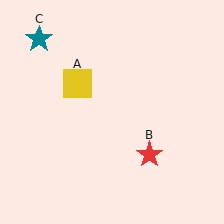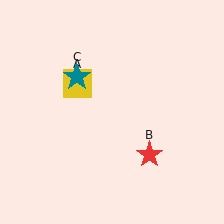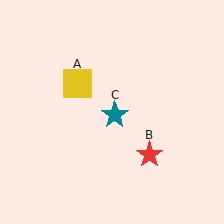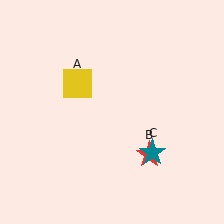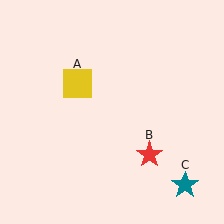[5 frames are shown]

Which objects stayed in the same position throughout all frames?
Yellow square (object A) and red star (object B) remained stationary.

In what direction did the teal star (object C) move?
The teal star (object C) moved down and to the right.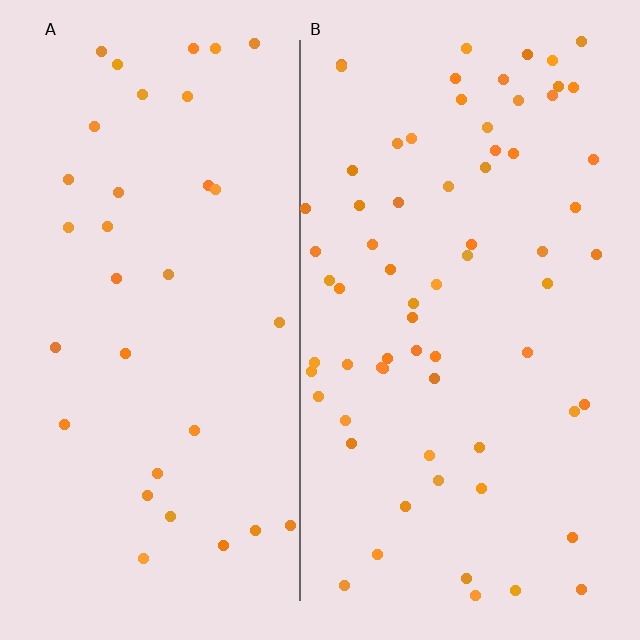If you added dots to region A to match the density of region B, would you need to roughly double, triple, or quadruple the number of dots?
Approximately double.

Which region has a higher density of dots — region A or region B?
B (the right).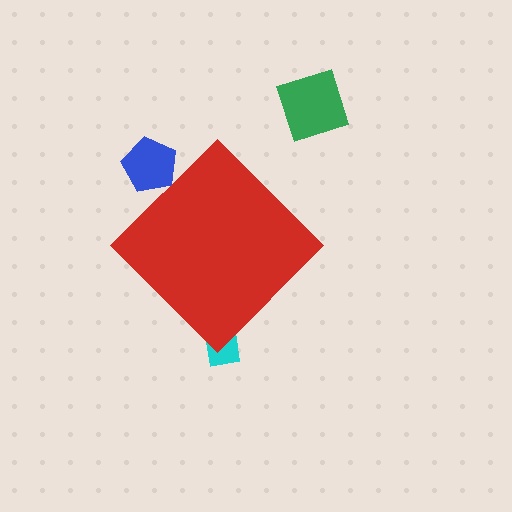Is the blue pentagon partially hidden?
Yes, the blue pentagon is partially hidden behind the red diamond.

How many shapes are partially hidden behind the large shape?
2 shapes are partially hidden.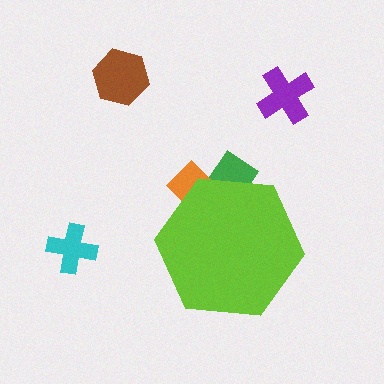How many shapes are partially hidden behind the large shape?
2 shapes are partially hidden.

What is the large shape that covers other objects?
A lime hexagon.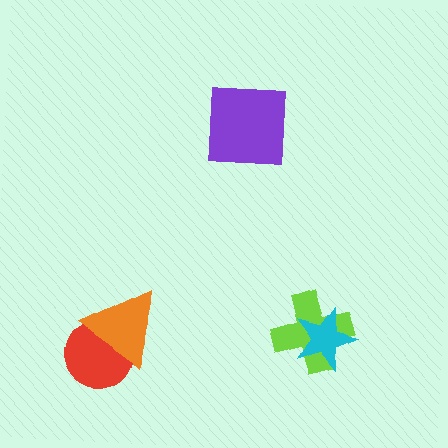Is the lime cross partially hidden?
Yes, it is partially covered by another shape.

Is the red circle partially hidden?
Yes, it is partially covered by another shape.